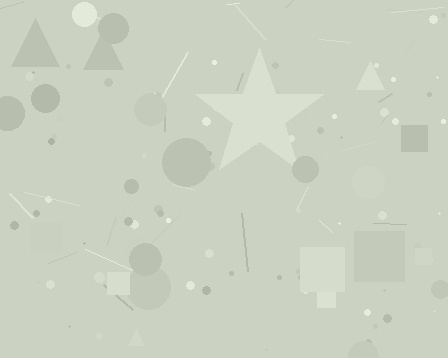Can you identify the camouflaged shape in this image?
The camouflaged shape is a star.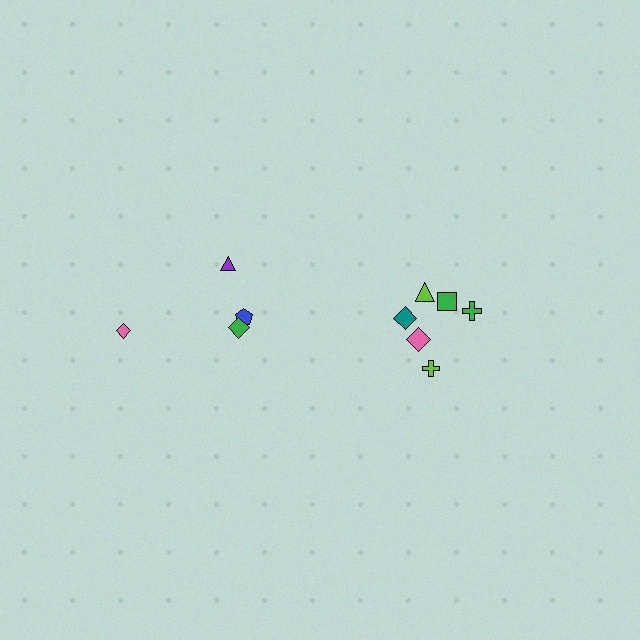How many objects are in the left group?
There are 4 objects.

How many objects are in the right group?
There are 6 objects.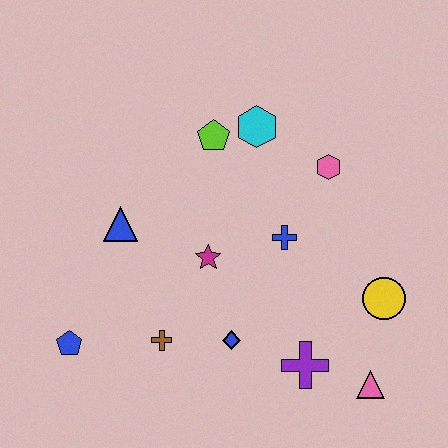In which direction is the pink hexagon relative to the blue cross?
The pink hexagon is above the blue cross.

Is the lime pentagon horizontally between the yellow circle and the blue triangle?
Yes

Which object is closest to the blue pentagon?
The brown cross is closest to the blue pentagon.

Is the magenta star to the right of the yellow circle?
No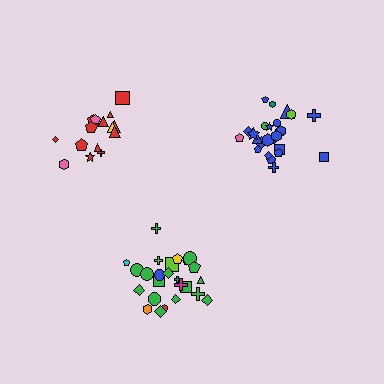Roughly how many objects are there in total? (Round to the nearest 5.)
Roughly 65 objects in total.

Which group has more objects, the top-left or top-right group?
The top-right group.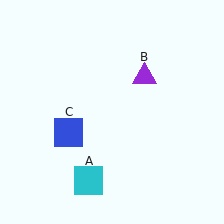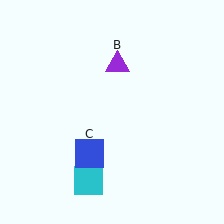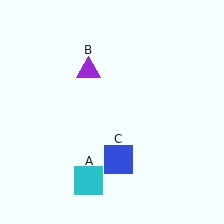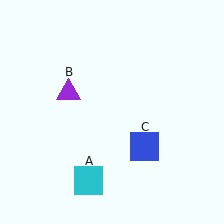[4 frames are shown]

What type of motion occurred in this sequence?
The purple triangle (object B), blue square (object C) rotated counterclockwise around the center of the scene.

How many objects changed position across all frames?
2 objects changed position: purple triangle (object B), blue square (object C).